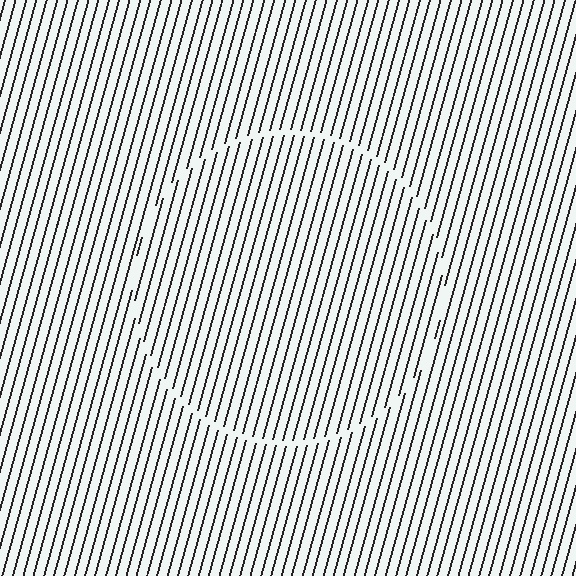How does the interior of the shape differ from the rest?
The interior of the shape contains the same grating, shifted by half a period — the contour is defined by the phase discontinuity where line-ends from the inner and outer gratings abut.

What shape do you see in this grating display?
An illusory circle. The interior of the shape contains the same grating, shifted by half a period — the contour is defined by the phase discontinuity where line-ends from the inner and outer gratings abut.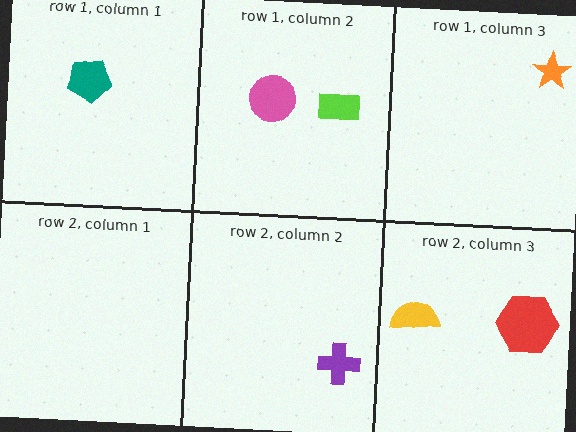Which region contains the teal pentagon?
The row 1, column 1 region.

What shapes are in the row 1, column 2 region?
The pink circle, the lime rectangle.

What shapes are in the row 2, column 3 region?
The red hexagon, the yellow semicircle.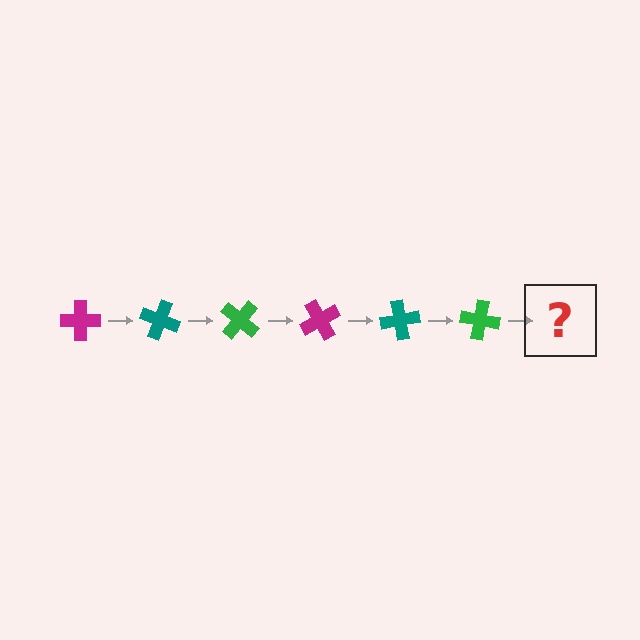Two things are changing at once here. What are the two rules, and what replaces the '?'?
The two rules are that it rotates 20 degrees each step and the color cycles through magenta, teal, and green. The '?' should be a magenta cross, rotated 120 degrees from the start.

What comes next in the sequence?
The next element should be a magenta cross, rotated 120 degrees from the start.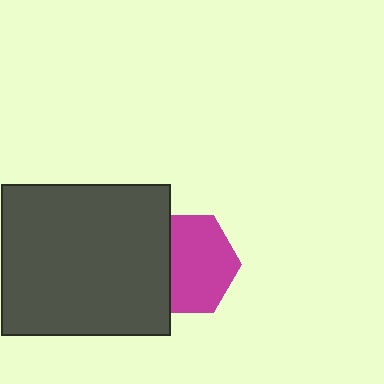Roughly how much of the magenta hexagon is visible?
Most of it is visible (roughly 67%).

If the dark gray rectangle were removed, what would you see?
You would see the complete magenta hexagon.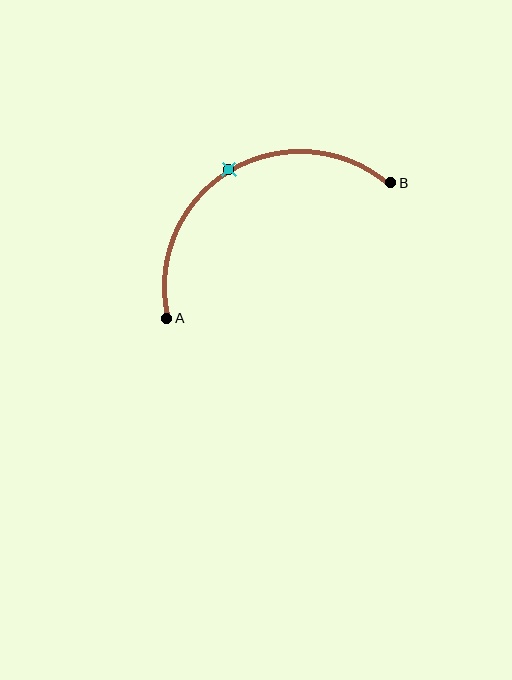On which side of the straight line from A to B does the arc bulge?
The arc bulges above the straight line connecting A and B.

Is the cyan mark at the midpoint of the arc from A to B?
Yes. The cyan mark lies on the arc at equal arc-length from both A and B — it is the arc midpoint.